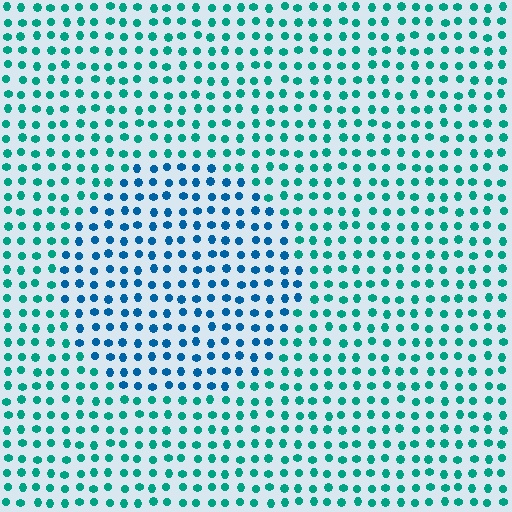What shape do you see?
I see a circle.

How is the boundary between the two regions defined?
The boundary is defined purely by a slight shift in hue (about 35 degrees). Spacing, size, and orientation are identical on both sides.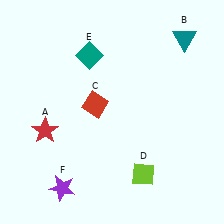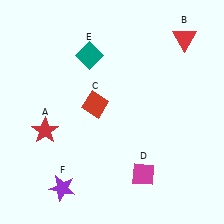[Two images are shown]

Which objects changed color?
B changed from teal to red. D changed from lime to magenta.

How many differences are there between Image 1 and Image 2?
There are 2 differences between the two images.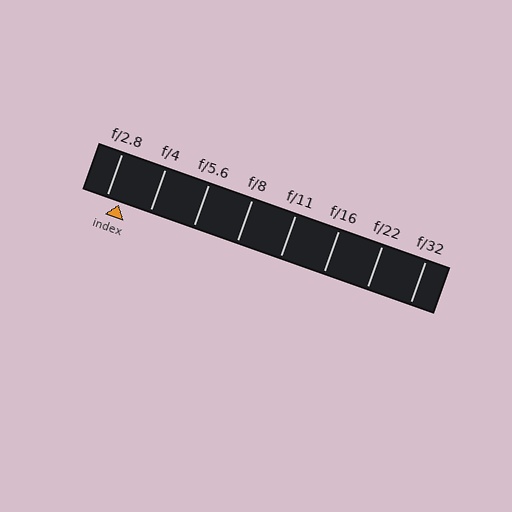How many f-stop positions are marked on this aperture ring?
There are 8 f-stop positions marked.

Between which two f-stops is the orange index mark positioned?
The index mark is between f/2.8 and f/4.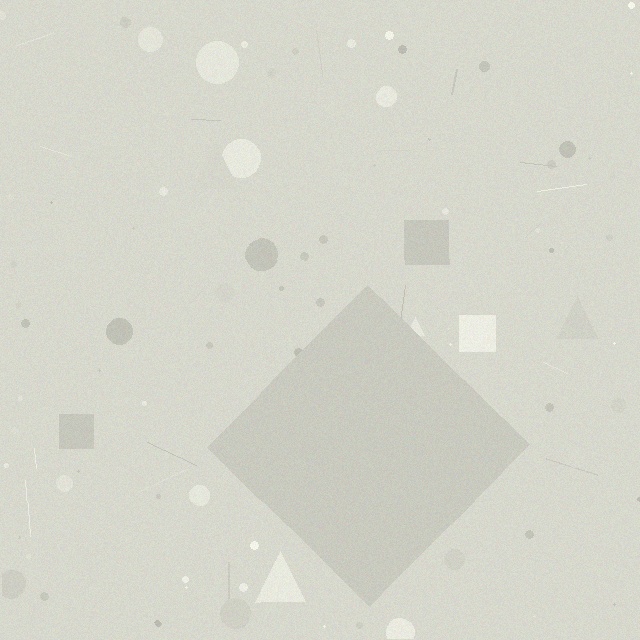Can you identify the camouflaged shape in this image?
The camouflaged shape is a diamond.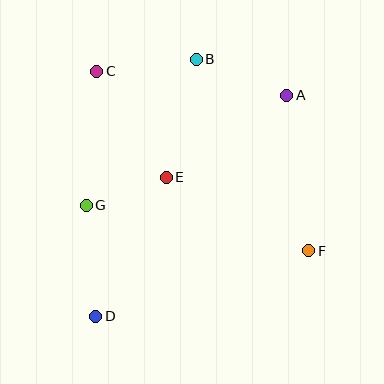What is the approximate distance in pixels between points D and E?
The distance between D and E is approximately 156 pixels.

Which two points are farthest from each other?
Points A and D are farthest from each other.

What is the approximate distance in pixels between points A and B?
The distance between A and B is approximately 97 pixels.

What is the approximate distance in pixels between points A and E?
The distance between A and E is approximately 146 pixels.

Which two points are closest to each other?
Points E and G are closest to each other.